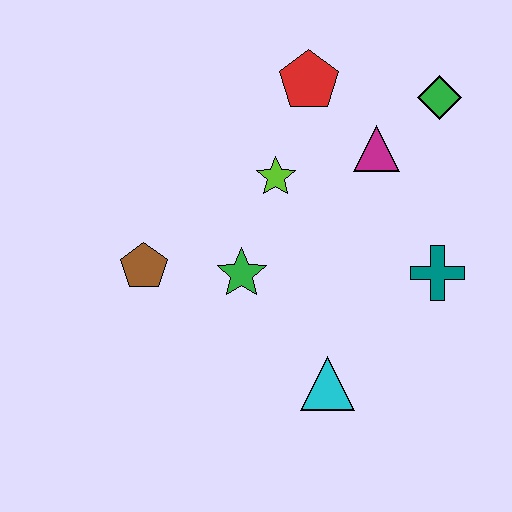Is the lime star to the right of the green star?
Yes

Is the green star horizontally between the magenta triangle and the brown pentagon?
Yes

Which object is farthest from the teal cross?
The brown pentagon is farthest from the teal cross.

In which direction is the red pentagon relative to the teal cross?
The red pentagon is above the teal cross.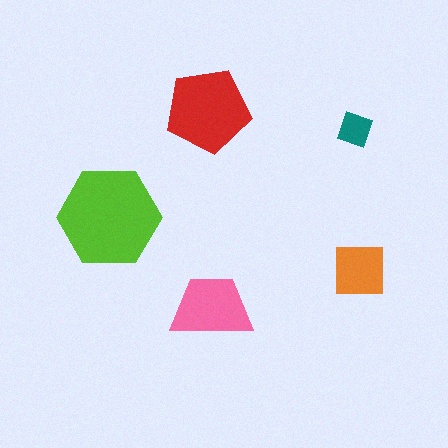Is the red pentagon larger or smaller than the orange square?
Larger.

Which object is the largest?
The lime hexagon.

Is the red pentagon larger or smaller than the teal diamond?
Larger.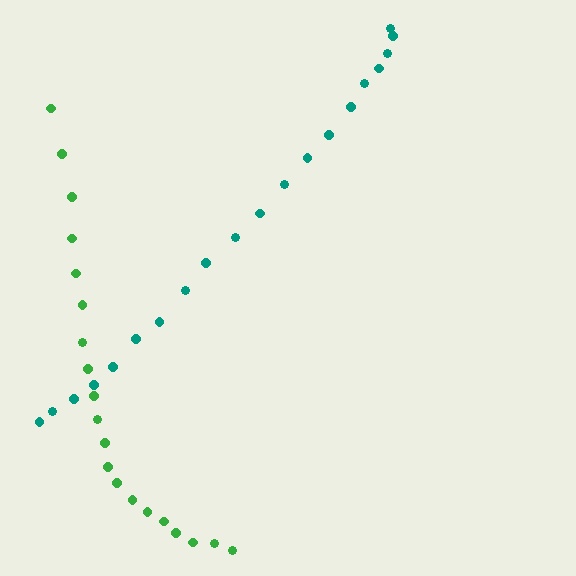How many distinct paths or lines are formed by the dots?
There are 2 distinct paths.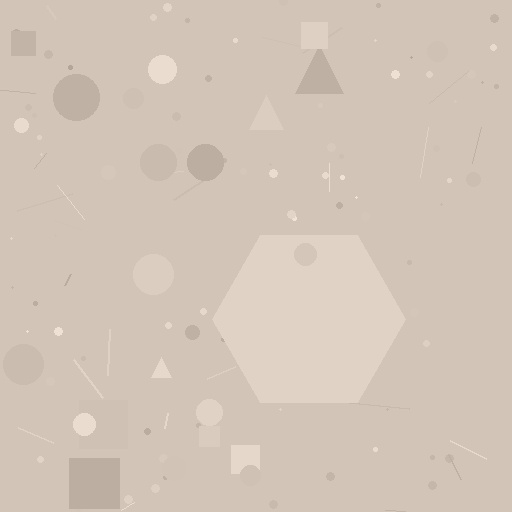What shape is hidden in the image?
A hexagon is hidden in the image.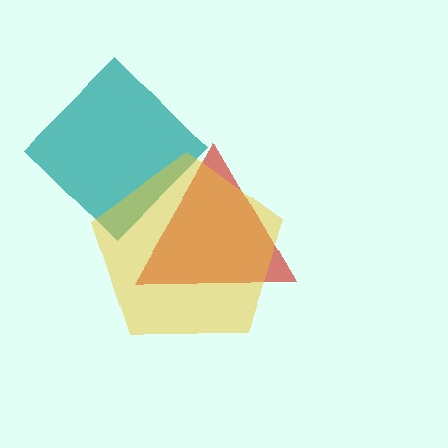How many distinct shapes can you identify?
There are 3 distinct shapes: a red triangle, a teal diamond, a yellow pentagon.